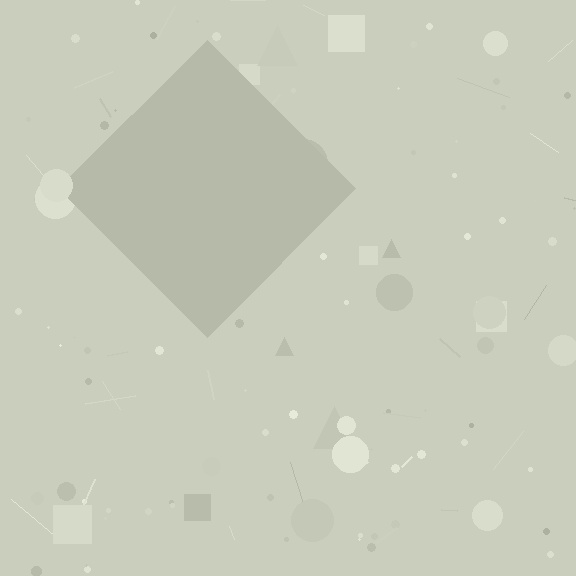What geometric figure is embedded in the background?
A diamond is embedded in the background.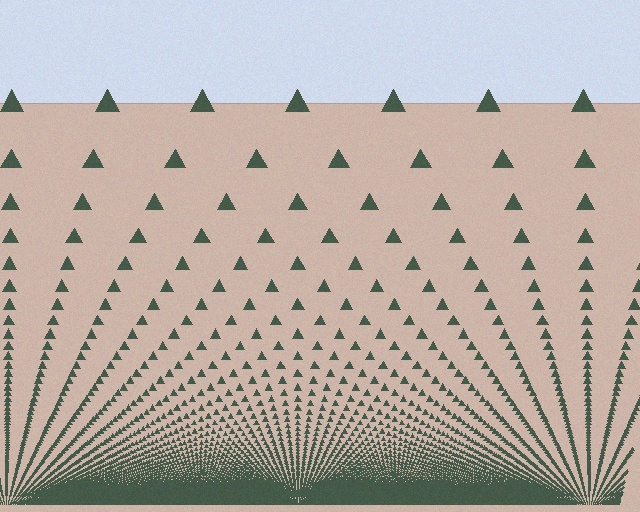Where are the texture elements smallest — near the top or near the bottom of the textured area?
Near the bottom.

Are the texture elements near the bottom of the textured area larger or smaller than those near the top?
Smaller. The gradient is inverted — elements near the bottom are smaller and denser.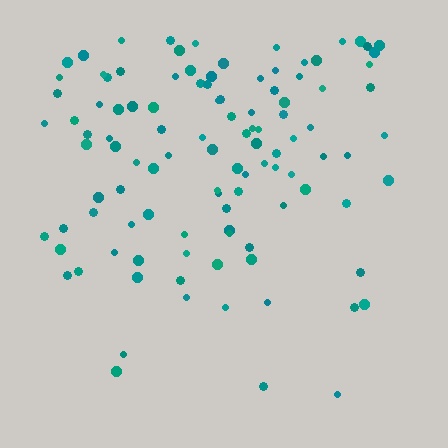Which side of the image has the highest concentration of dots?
The top.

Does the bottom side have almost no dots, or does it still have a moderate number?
Still a moderate number, just noticeably fewer than the top.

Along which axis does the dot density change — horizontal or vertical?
Vertical.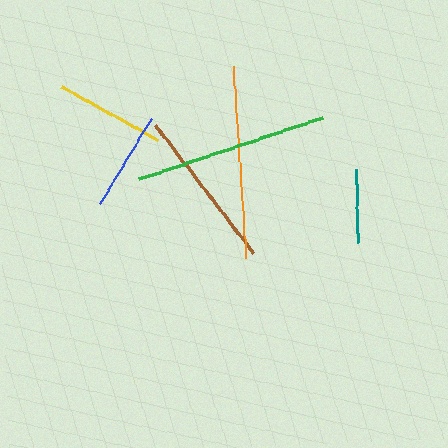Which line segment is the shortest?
The teal line is the shortest at approximately 74 pixels.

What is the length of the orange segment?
The orange segment is approximately 192 pixels long.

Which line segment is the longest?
The green line is the longest at approximately 194 pixels.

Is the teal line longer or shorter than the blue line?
The blue line is longer than the teal line.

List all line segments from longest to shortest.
From longest to shortest: green, orange, brown, yellow, blue, teal.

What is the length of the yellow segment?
The yellow segment is approximately 110 pixels long.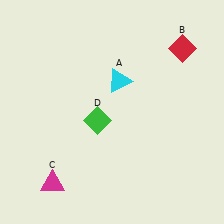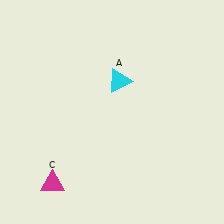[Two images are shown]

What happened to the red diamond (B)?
The red diamond (B) was removed in Image 2. It was in the top-right area of Image 1.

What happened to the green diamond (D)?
The green diamond (D) was removed in Image 2. It was in the bottom-left area of Image 1.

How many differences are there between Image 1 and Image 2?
There are 2 differences between the two images.